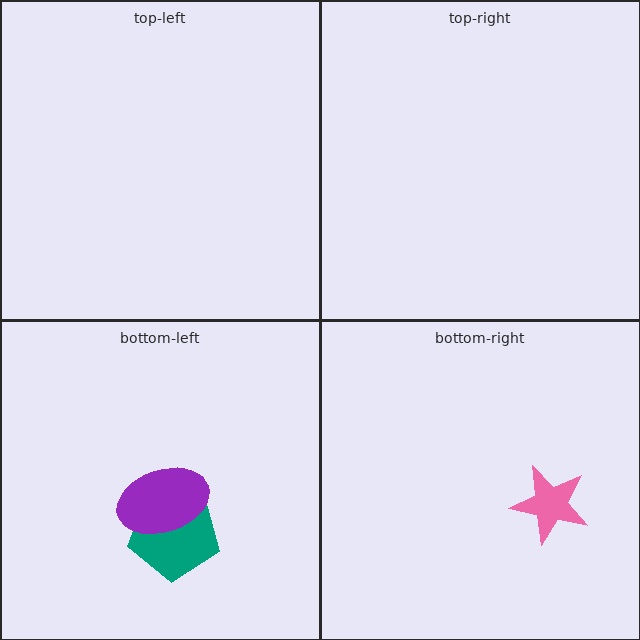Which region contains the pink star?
The bottom-right region.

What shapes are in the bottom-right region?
The pink star.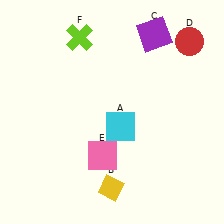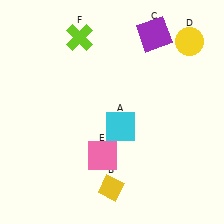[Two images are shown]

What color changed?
The circle (D) changed from red in Image 1 to yellow in Image 2.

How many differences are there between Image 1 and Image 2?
There is 1 difference between the two images.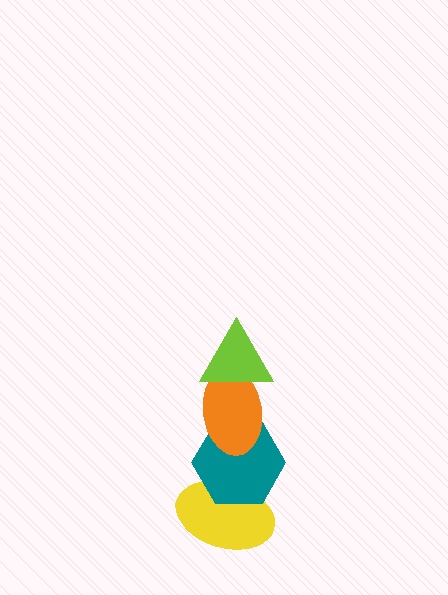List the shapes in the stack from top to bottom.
From top to bottom: the lime triangle, the orange ellipse, the teal hexagon, the yellow ellipse.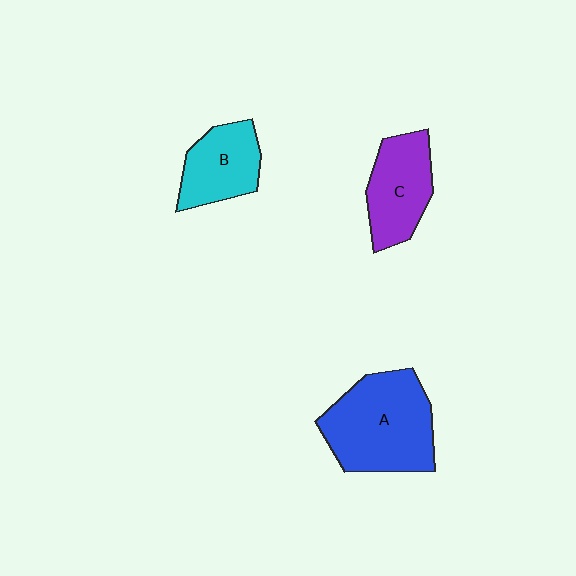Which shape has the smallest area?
Shape B (cyan).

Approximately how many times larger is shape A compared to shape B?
Approximately 1.7 times.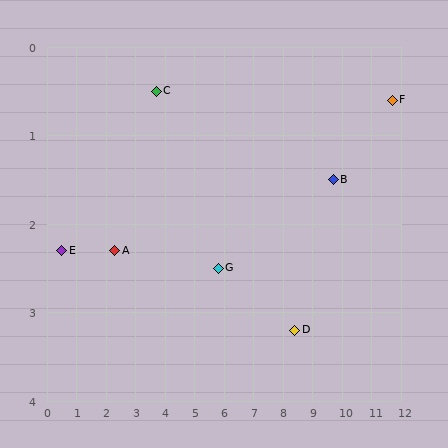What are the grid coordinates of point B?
Point B is at approximately (9.7, 1.5).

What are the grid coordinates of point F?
Point F is at approximately (11.7, 0.6).